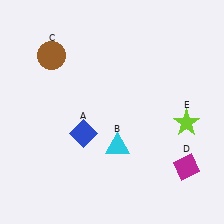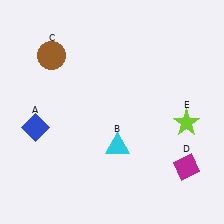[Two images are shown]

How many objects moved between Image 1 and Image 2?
1 object moved between the two images.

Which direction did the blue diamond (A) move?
The blue diamond (A) moved left.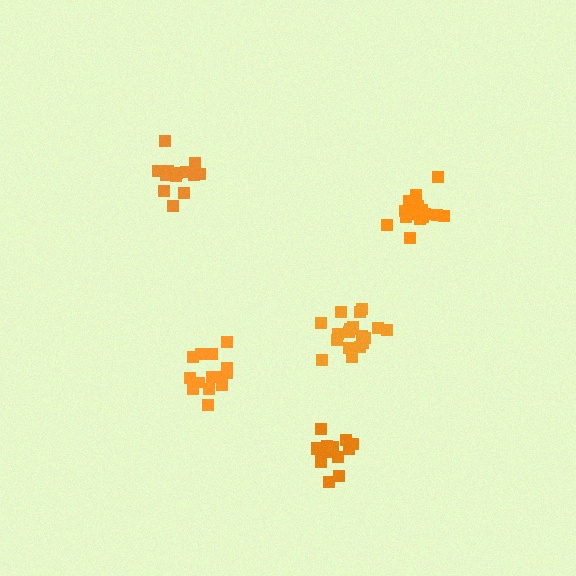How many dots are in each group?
Group 1: 14 dots, Group 2: 16 dots, Group 3: 13 dots, Group 4: 18 dots, Group 5: 14 dots (75 total).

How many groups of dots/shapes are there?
There are 5 groups.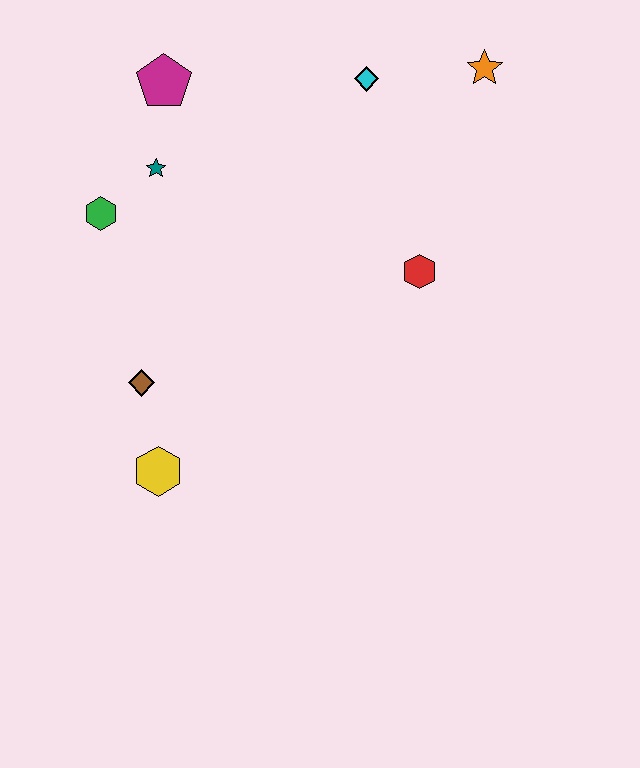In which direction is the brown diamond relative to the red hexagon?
The brown diamond is to the left of the red hexagon.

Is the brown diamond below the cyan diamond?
Yes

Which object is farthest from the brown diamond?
The orange star is farthest from the brown diamond.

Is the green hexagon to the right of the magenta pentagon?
No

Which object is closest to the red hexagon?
The cyan diamond is closest to the red hexagon.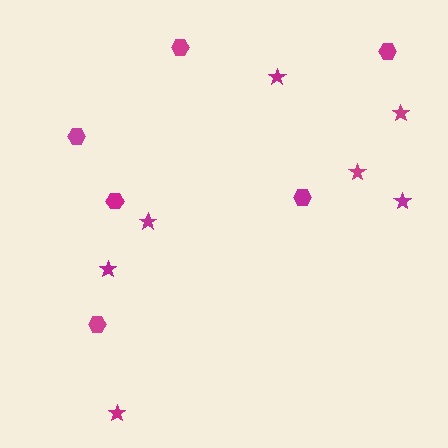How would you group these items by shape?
There are 2 groups: one group of hexagons (6) and one group of stars (7).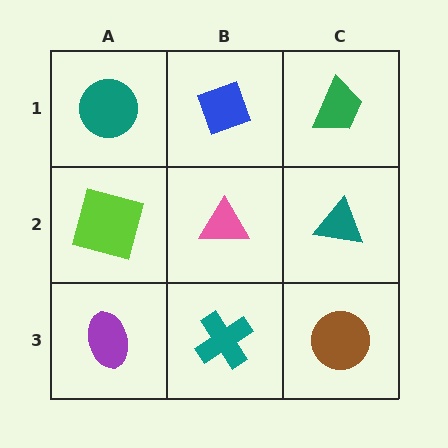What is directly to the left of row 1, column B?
A teal circle.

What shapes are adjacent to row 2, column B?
A blue diamond (row 1, column B), a teal cross (row 3, column B), a lime square (row 2, column A), a teal triangle (row 2, column C).